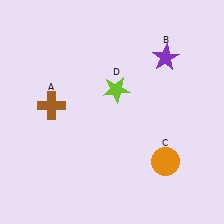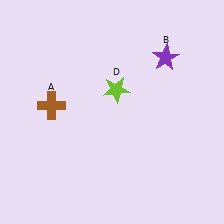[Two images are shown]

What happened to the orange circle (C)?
The orange circle (C) was removed in Image 2. It was in the bottom-right area of Image 1.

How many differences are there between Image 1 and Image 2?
There is 1 difference between the two images.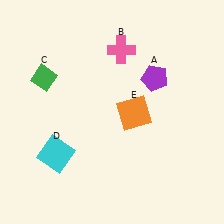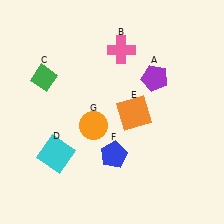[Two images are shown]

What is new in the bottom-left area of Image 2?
An orange circle (G) was added in the bottom-left area of Image 2.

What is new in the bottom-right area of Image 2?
A blue pentagon (F) was added in the bottom-right area of Image 2.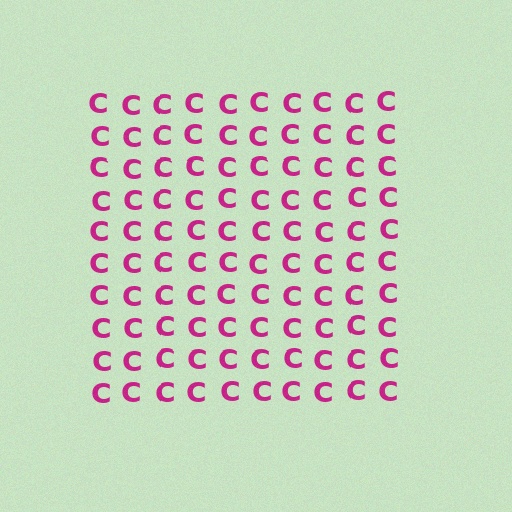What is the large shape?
The large shape is a square.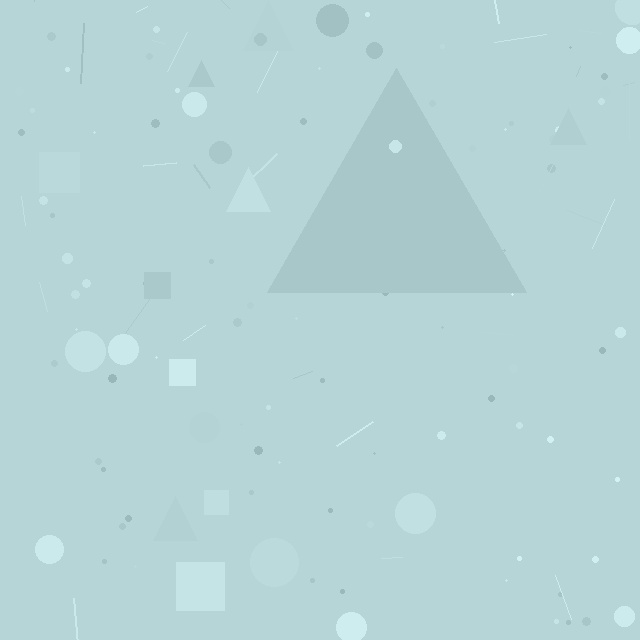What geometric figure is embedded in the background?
A triangle is embedded in the background.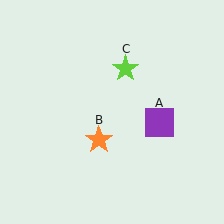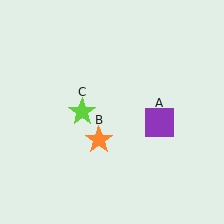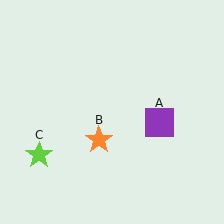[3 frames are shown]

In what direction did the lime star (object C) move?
The lime star (object C) moved down and to the left.